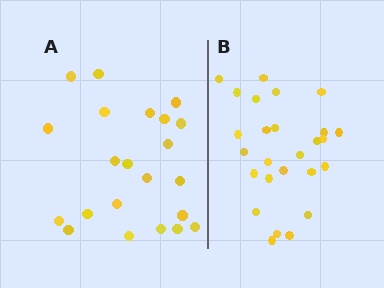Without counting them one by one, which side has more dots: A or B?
Region B (the right region) has more dots.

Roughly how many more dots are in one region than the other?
Region B has about 4 more dots than region A.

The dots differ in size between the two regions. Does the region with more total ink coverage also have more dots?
No. Region A has more total ink coverage because its dots are larger, but region B actually contains more individual dots. Total area can be misleading — the number of items is what matters here.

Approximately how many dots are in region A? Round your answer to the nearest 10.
About 20 dots. (The exact count is 22, which rounds to 20.)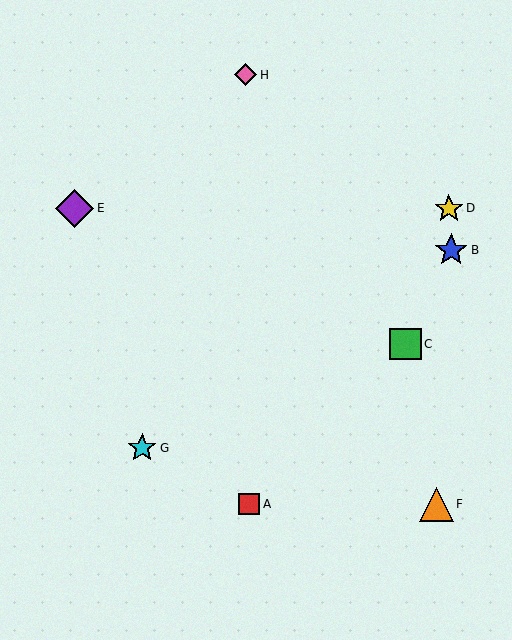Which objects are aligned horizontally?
Objects D, E are aligned horizontally.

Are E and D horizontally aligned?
Yes, both are at y≈208.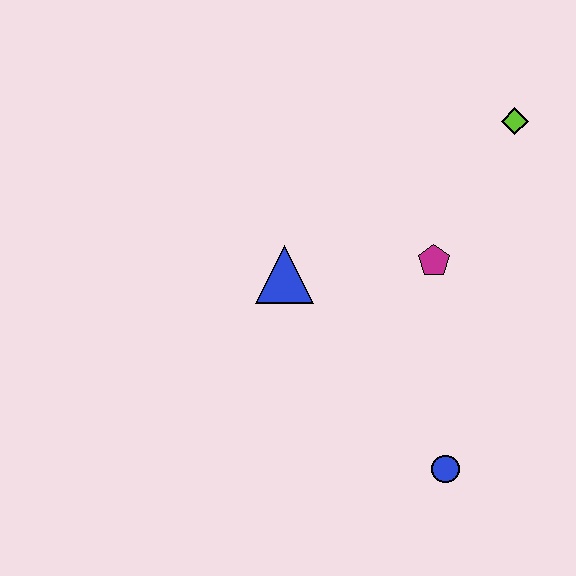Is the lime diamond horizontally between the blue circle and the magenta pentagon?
No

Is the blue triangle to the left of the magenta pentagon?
Yes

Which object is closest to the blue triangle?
The magenta pentagon is closest to the blue triangle.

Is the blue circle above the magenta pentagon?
No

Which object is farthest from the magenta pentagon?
The blue circle is farthest from the magenta pentagon.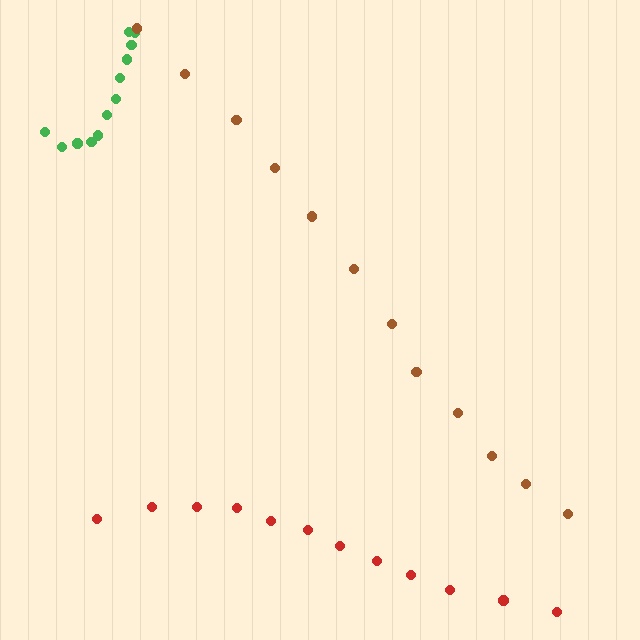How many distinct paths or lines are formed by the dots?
There are 3 distinct paths.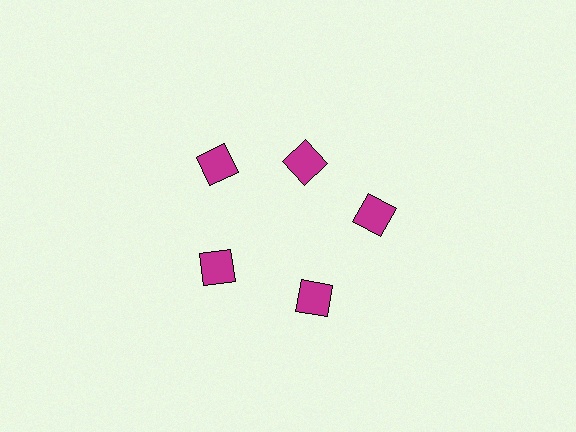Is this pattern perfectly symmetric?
No. The 5 magenta diamonds are arranged in a ring, but one element near the 1 o'clock position is pulled inward toward the center, breaking the 5-fold rotational symmetry.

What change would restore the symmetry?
The symmetry would be restored by moving it outward, back onto the ring so that all 5 diamonds sit at equal angles and equal distance from the center.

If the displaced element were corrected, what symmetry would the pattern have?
It would have 5-fold rotational symmetry — the pattern would map onto itself every 72 degrees.